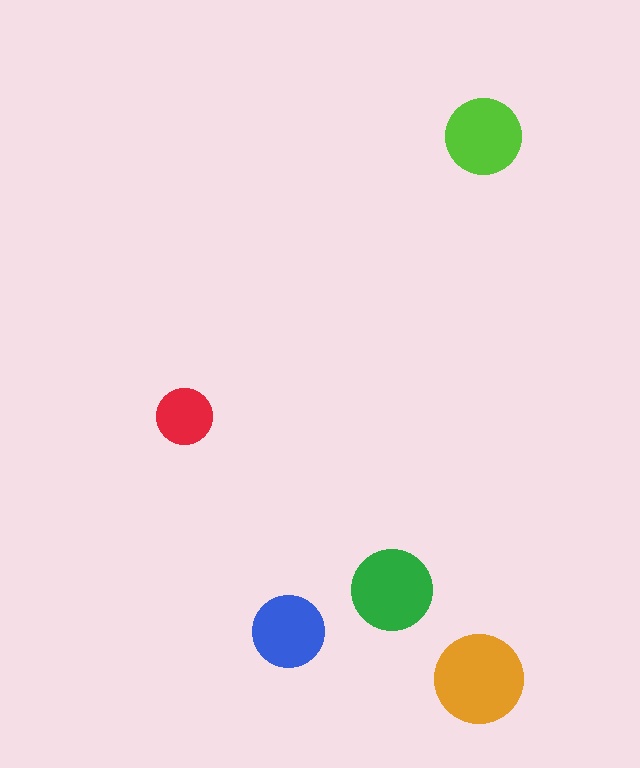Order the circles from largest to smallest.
the orange one, the green one, the lime one, the blue one, the red one.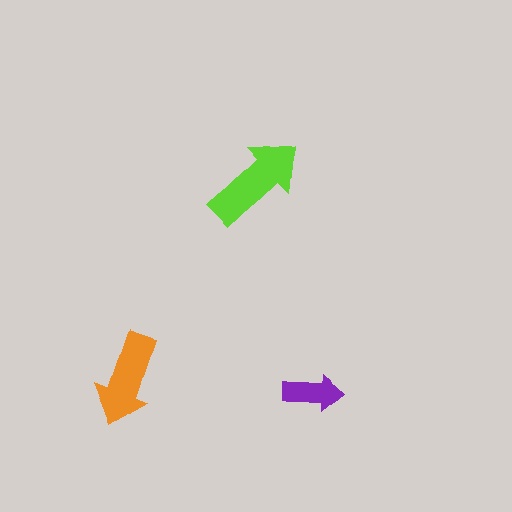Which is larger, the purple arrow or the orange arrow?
The orange one.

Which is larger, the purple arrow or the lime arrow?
The lime one.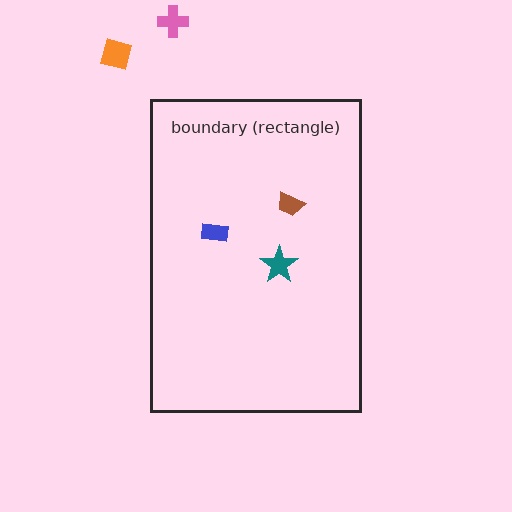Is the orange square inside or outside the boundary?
Outside.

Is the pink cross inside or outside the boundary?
Outside.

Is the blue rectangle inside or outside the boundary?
Inside.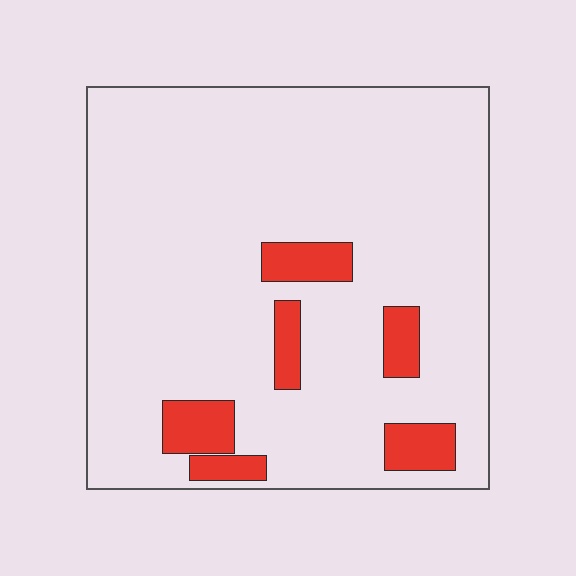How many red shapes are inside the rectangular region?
6.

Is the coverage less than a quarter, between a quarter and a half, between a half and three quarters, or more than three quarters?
Less than a quarter.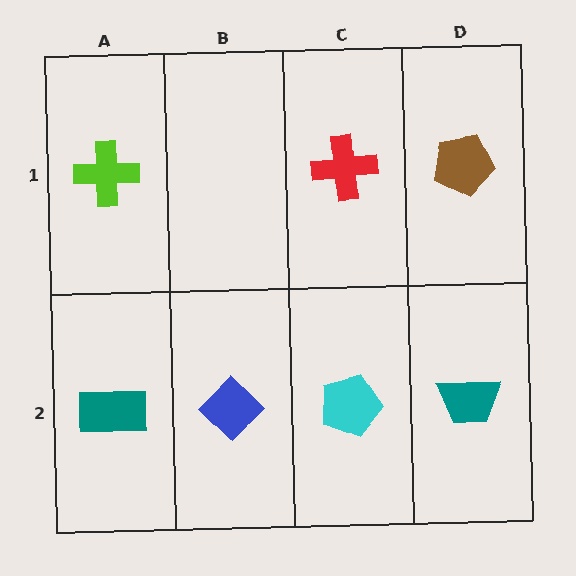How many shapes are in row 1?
3 shapes.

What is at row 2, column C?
A cyan pentagon.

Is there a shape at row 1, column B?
No, that cell is empty.